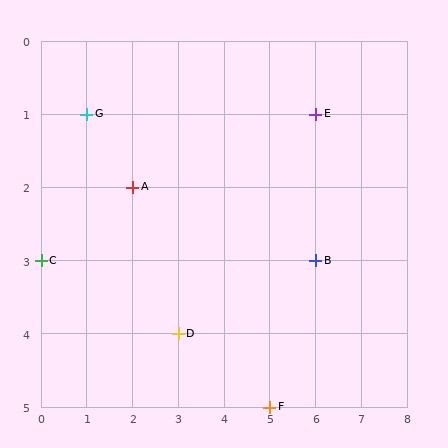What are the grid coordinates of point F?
Point F is at grid coordinates (5, 5).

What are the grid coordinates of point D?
Point D is at grid coordinates (3, 4).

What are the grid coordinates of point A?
Point A is at grid coordinates (2, 2).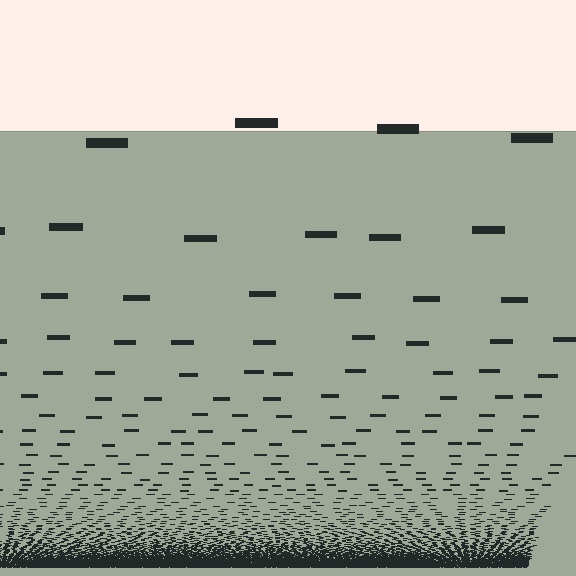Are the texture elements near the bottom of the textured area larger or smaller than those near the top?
Smaller. The gradient is inverted — elements near the bottom are smaller and denser.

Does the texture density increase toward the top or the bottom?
Density increases toward the bottom.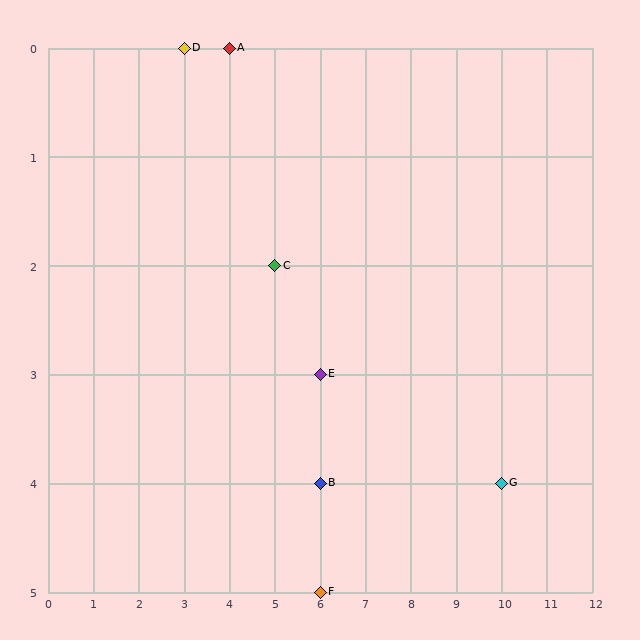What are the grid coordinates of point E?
Point E is at grid coordinates (6, 3).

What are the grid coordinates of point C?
Point C is at grid coordinates (5, 2).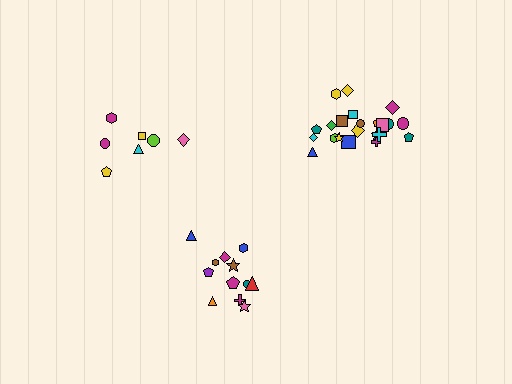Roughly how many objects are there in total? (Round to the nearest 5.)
Roughly 40 objects in total.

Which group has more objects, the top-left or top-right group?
The top-right group.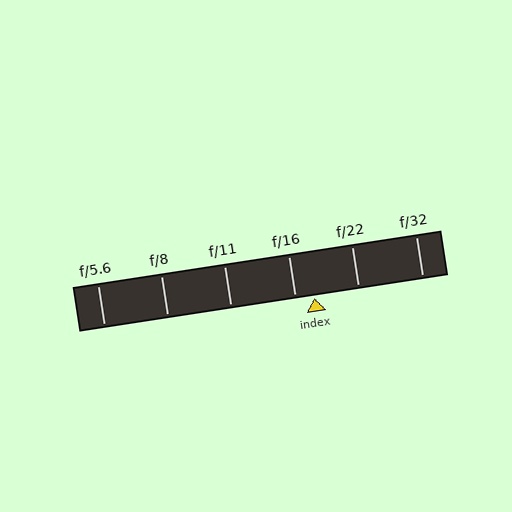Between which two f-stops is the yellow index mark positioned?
The index mark is between f/16 and f/22.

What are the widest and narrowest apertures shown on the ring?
The widest aperture shown is f/5.6 and the narrowest is f/32.